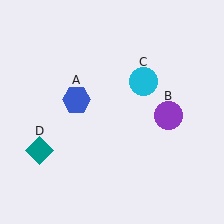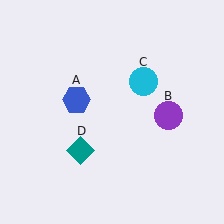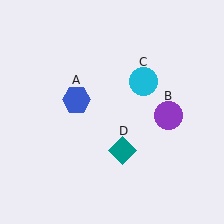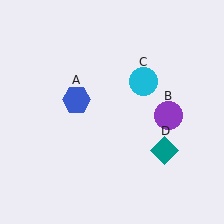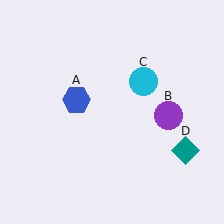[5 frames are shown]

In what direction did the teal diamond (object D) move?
The teal diamond (object D) moved right.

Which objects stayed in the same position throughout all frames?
Blue hexagon (object A) and purple circle (object B) and cyan circle (object C) remained stationary.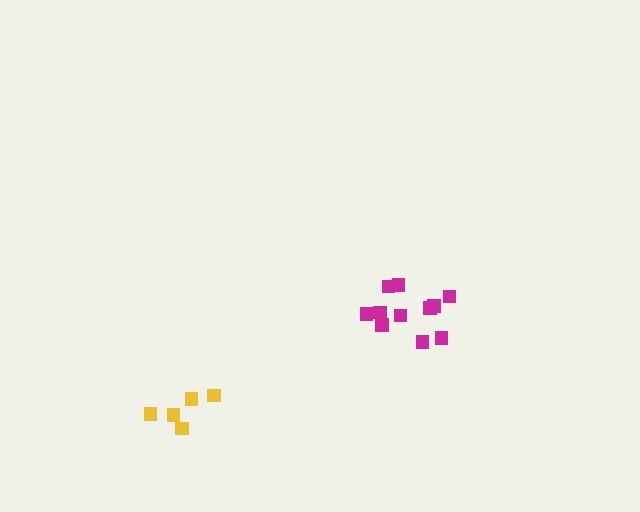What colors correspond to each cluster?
The clusters are colored: magenta, yellow.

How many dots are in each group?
Group 1: 11 dots, Group 2: 5 dots (16 total).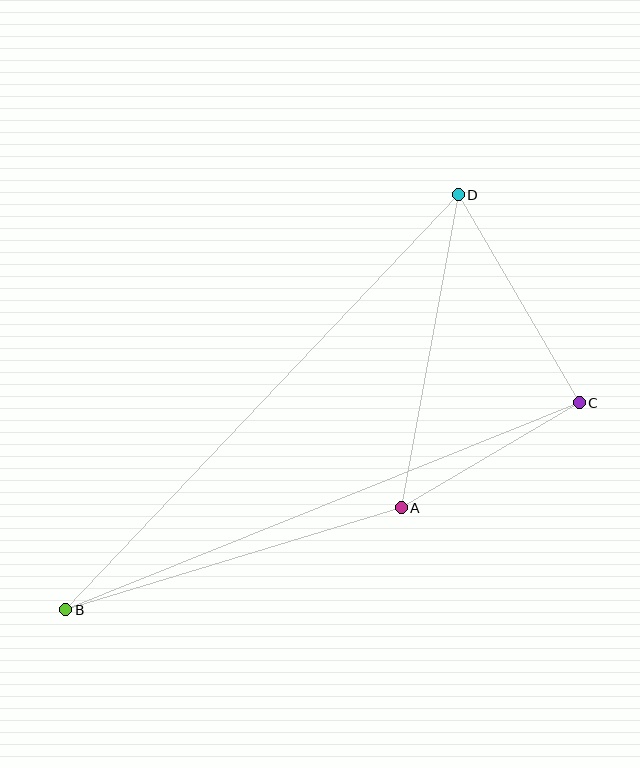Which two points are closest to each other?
Points A and C are closest to each other.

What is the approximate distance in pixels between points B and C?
The distance between B and C is approximately 554 pixels.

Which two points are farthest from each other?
Points B and D are farthest from each other.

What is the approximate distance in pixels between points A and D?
The distance between A and D is approximately 318 pixels.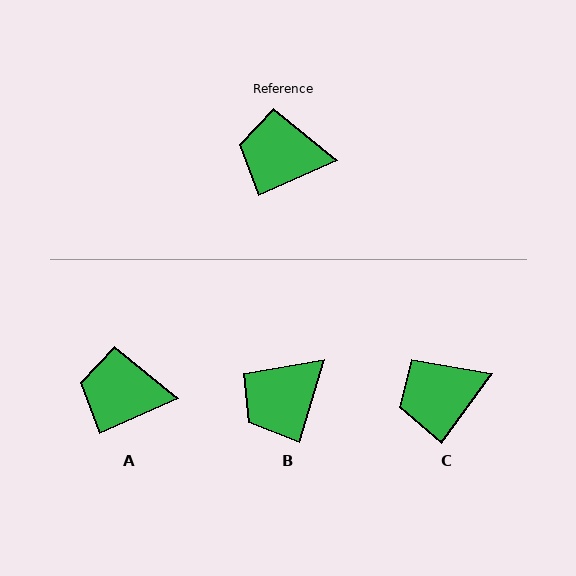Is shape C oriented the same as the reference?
No, it is off by about 30 degrees.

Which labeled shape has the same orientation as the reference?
A.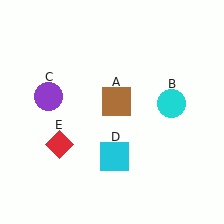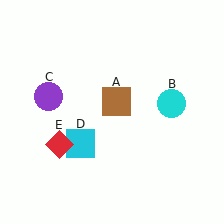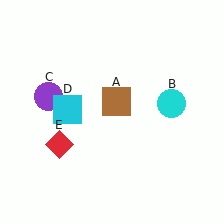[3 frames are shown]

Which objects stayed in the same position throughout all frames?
Brown square (object A) and cyan circle (object B) and purple circle (object C) and red diamond (object E) remained stationary.